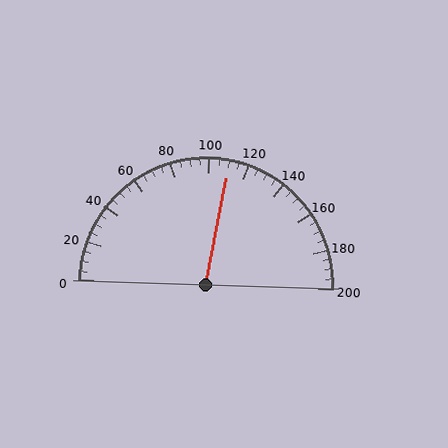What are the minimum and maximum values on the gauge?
The gauge ranges from 0 to 200.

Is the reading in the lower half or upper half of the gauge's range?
The reading is in the upper half of the range (0 to 200).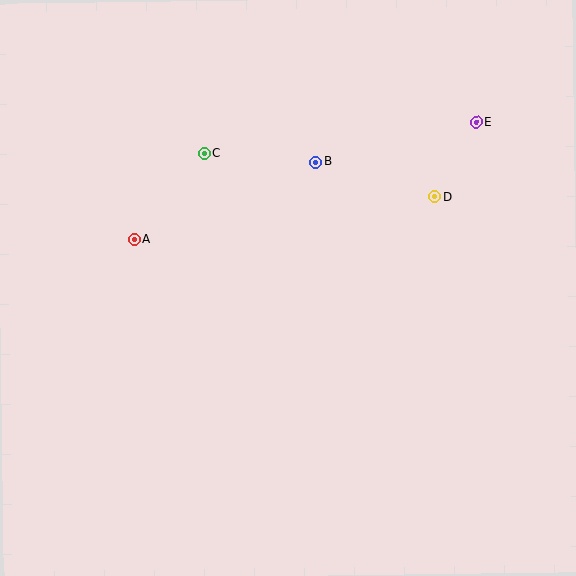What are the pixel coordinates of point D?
Point D is at (435, 197).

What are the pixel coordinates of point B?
Point B is at (316, 162).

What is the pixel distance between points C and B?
The distance between C and B is 112 pixels.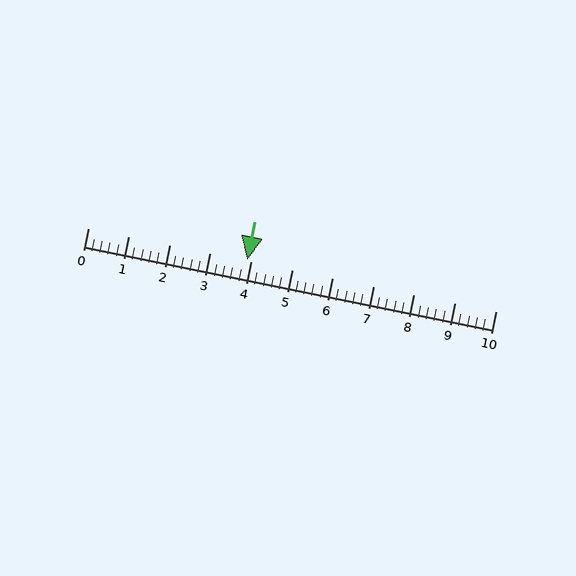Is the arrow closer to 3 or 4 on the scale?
The arrow is closer to 4.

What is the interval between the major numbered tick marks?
The major tick marks are spaced 1 units apart.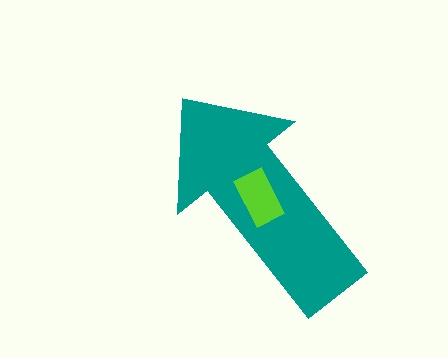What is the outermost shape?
The teal arrow.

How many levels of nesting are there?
2.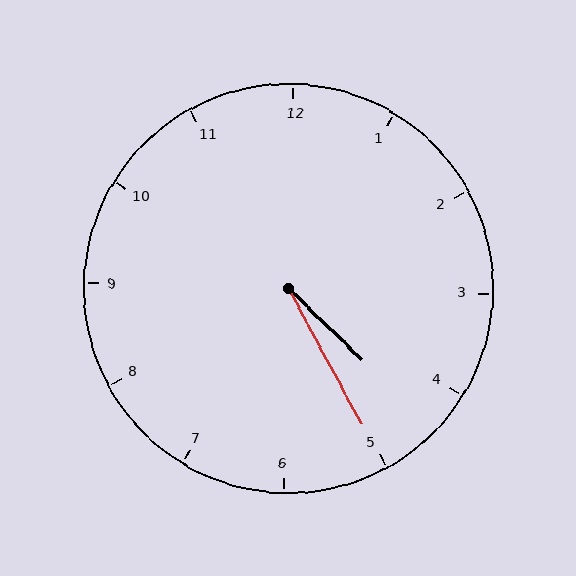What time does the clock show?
4:25.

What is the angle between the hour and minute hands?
Approximately 18 degrees.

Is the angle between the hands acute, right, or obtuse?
It is acute.